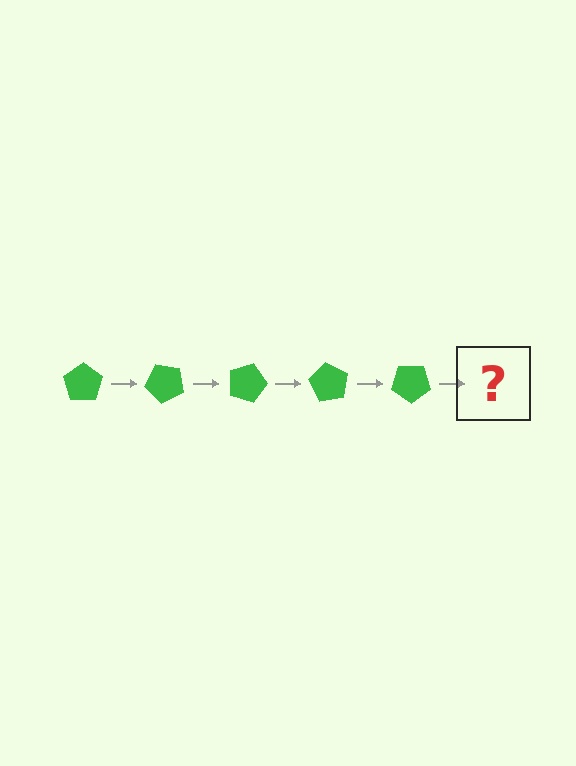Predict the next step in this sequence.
The next step is a green pentagon rotated 225 degrees.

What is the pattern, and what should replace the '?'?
The pattern is that the pentagon rotates 45 degrees each step. The '?' should be a green pentagon rotated 225 degrees.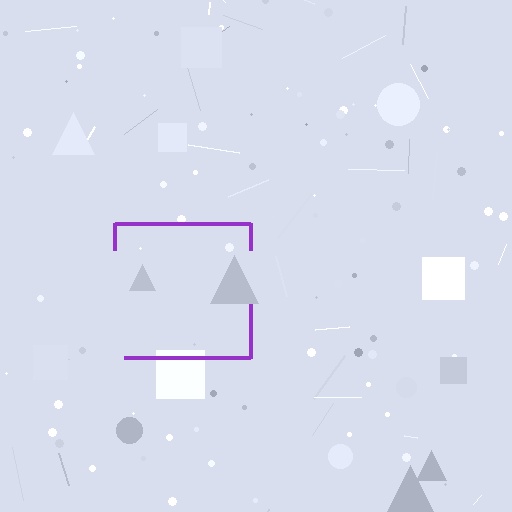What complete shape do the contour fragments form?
The contour fragments form a square.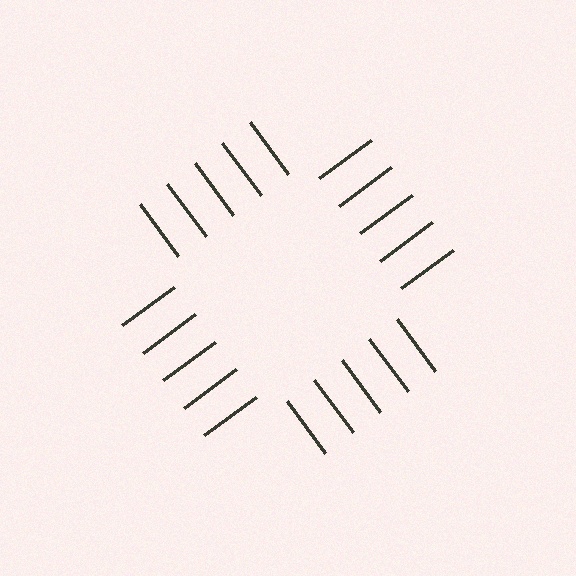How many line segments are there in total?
20 — 5 along each of the 4 edges.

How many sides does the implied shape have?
4 sides — the line-ends trace a square.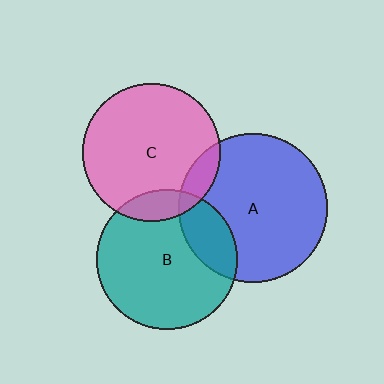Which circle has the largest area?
Circle A (blue).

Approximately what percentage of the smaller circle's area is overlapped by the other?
Approximately 20%.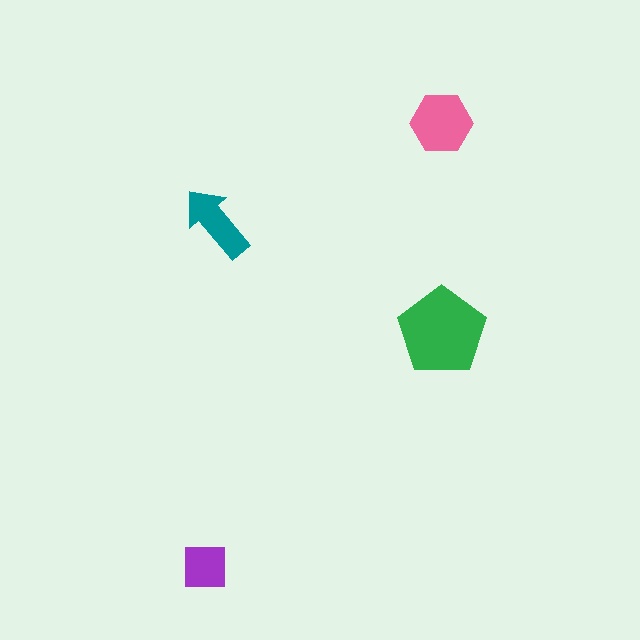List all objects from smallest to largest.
The purple square, the teal arrow, the pink hexagon, the green pentagon.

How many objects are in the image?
There are 4 objects in the image.